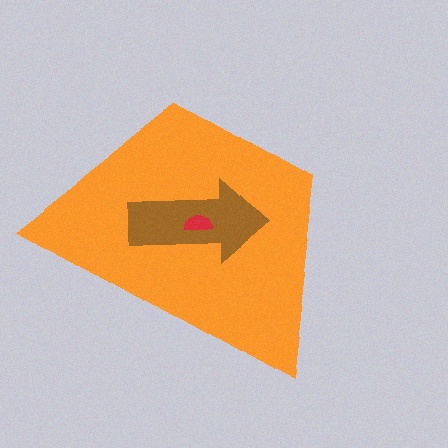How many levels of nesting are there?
3.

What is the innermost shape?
The red semicircle.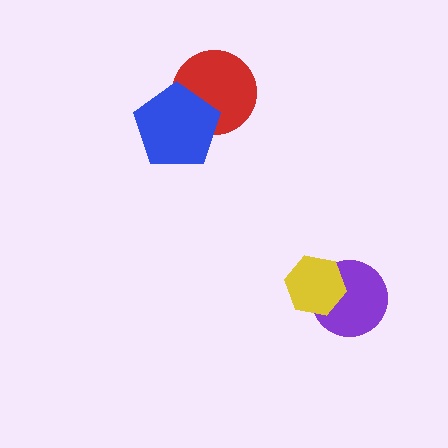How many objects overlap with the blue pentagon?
1 object overlaps with the blue pentagon.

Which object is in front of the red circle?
The blue pentagon is in front of the red circle.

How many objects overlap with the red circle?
1 object overlaps with the red circle.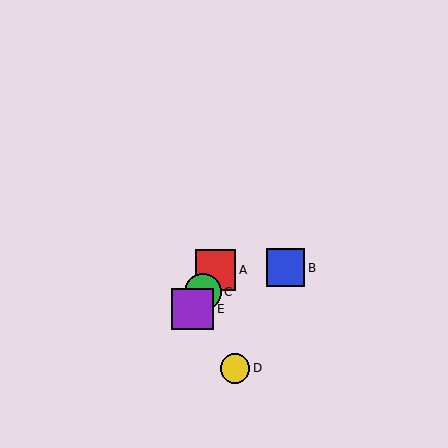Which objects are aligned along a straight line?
Objects A, C, E are aligned along a straight line.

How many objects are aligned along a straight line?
3 objects (A, C, E) are aligned along a straight line.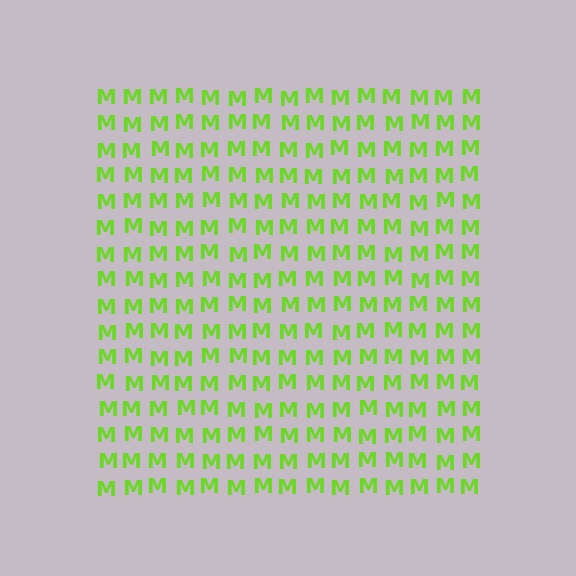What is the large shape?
The large shape is a square.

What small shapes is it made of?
It is made of small letter M's.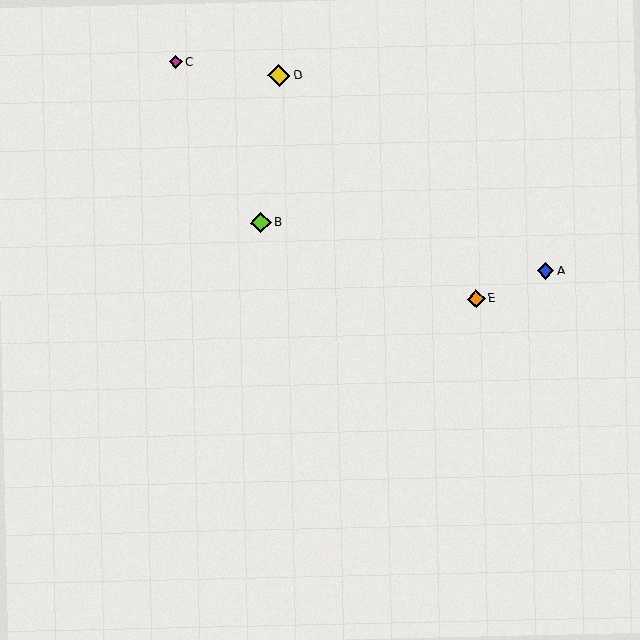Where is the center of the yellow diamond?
The center of the yellow diamond is at (279, 75).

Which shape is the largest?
The yellow diamond (labeled D) is the largest.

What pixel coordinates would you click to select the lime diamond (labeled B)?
Click at (261, 223) to select the lime diamond B.